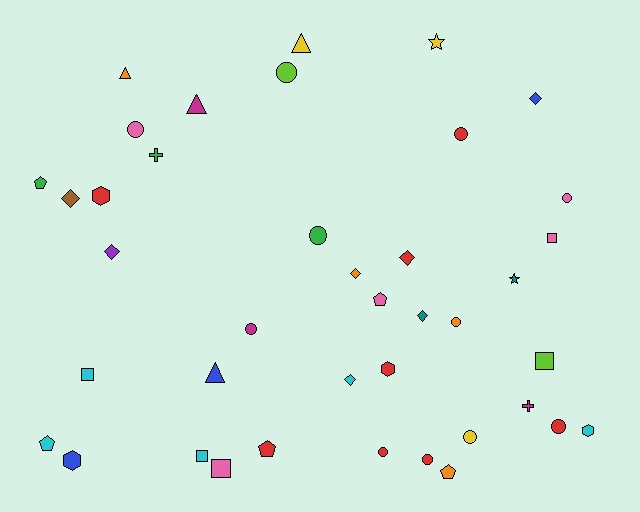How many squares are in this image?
There are 5 squares.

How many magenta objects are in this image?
There are 3 magenta objects.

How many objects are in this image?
There are 40 objects.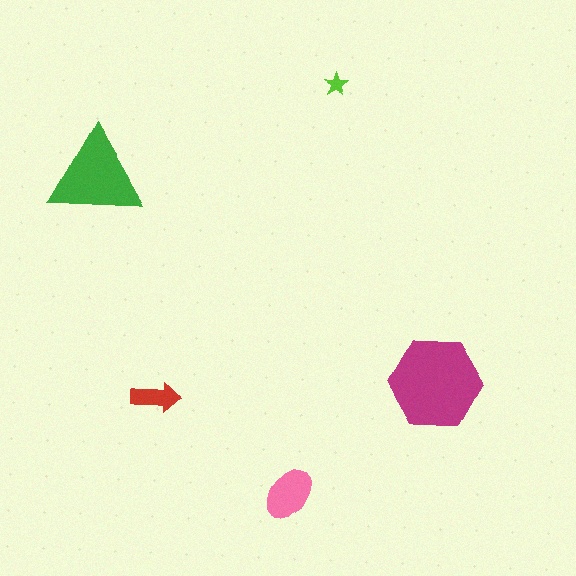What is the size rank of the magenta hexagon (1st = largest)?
1st.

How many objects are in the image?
There are 5 objects in the image.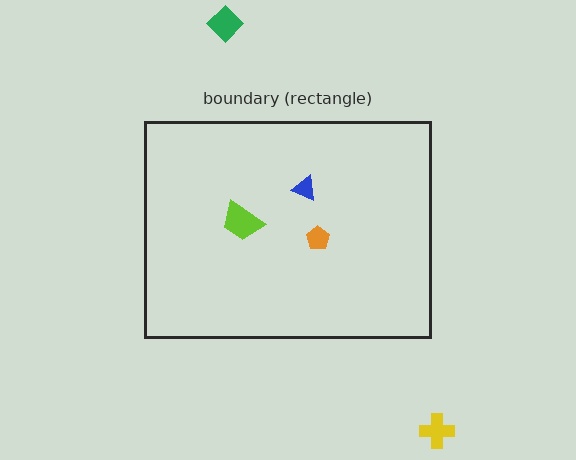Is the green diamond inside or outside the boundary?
Outside.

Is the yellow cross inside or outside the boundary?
Outside.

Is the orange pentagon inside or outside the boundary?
Inside.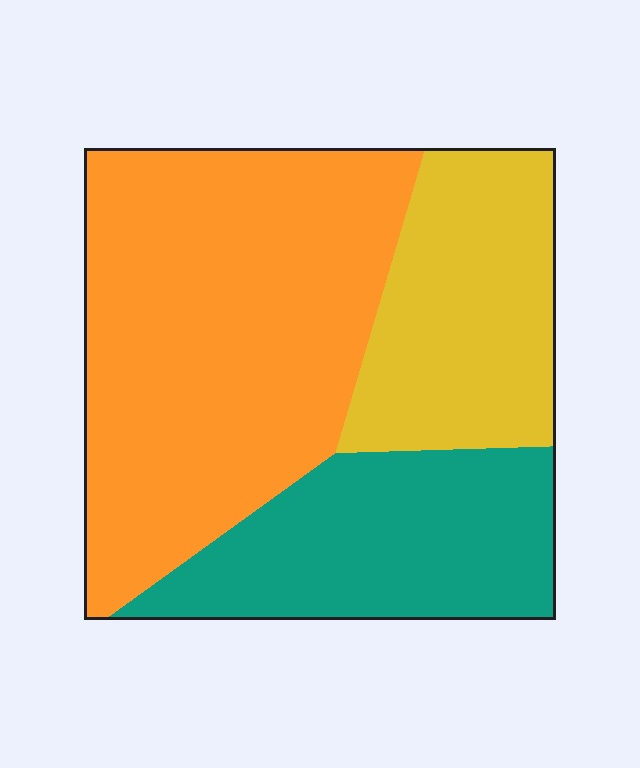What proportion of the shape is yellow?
Yellow covers 24% of the shape.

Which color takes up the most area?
Orange, at roughly 50%.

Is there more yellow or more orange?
Orange.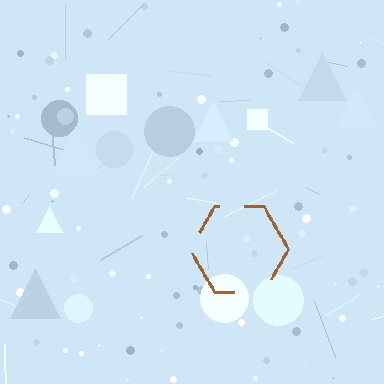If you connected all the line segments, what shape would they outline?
They would outline a hexagon.